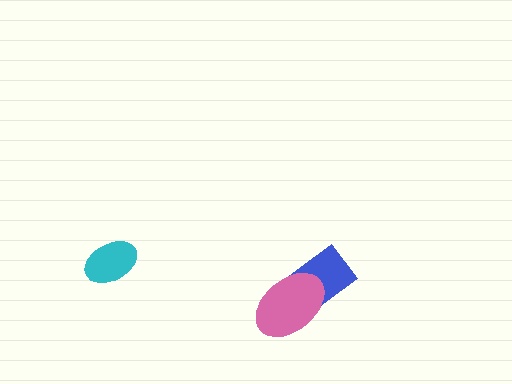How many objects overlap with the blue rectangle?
1 object overlaps with the blue rectangle.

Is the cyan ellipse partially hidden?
No, no other shape covers it.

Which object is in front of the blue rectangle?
The pink ellipse is in front of the blue rectangle.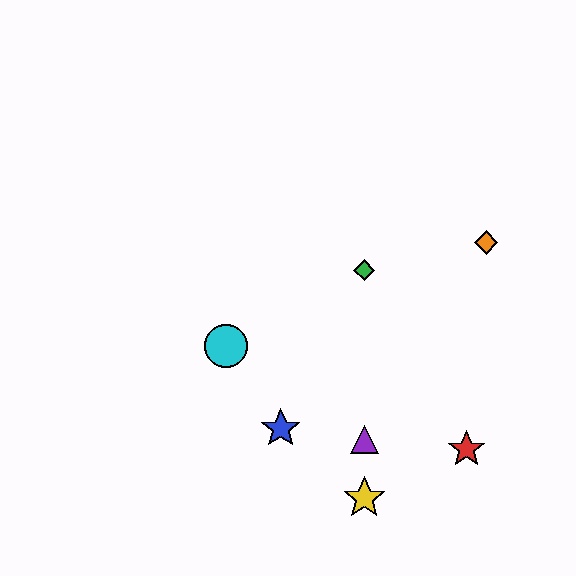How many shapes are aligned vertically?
3 shapes (the green diamond, the yellow star, the purple triangle) are aligned vertically.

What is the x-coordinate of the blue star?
The blue star is at x≈281.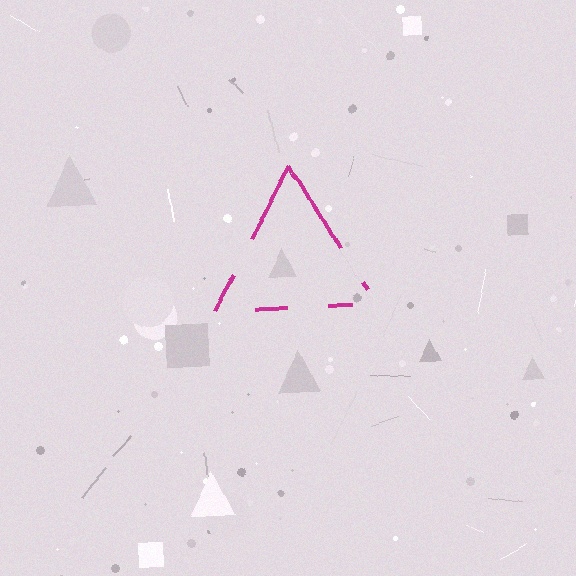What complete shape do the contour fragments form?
The contour fragments form a triangle.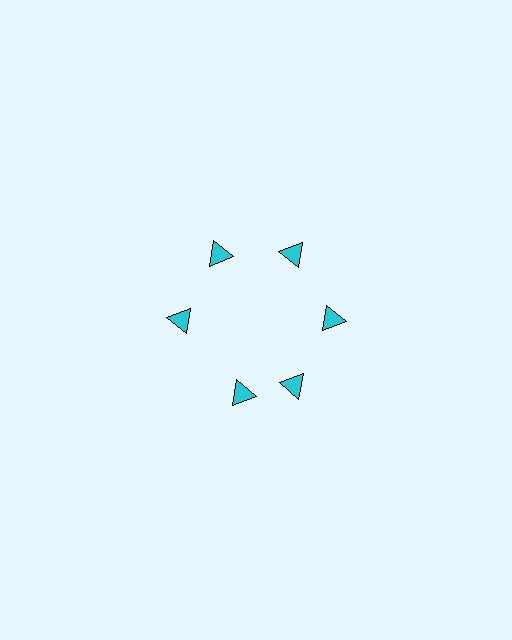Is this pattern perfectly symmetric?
No. The 6 cyan triangles are arranged in a ring, but one element near the 7 o'clock position is rotated out of alignment along the ring, breaking the 6-fold rotational symmetry.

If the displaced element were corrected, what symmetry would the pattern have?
It would have 6-fold rotational symmetry — the pattern would map onto itself every 60 degrees.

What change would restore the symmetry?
The symmetry would be restored by rotating it back into even spacing with its neighbors so that all 6 triangles sit at equal angles and equal distance from the center.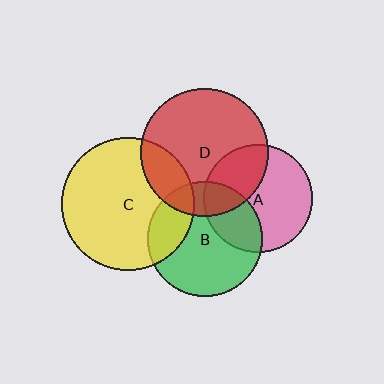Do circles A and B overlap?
Yes.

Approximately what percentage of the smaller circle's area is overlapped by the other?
Approximately 30%.